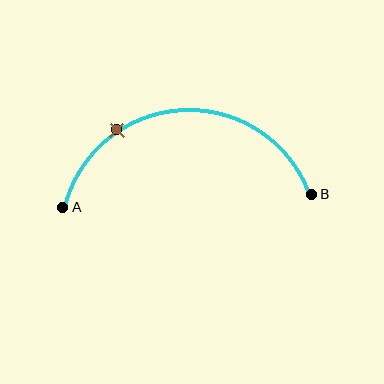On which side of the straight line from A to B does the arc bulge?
The arc bulges above the straight line connecting A and B.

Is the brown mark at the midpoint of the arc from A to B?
No. The brown mark lies on the arc but is closer to endpoint A. The arc midpoint would be at the point on the curve equidistant along the arc from both A and B.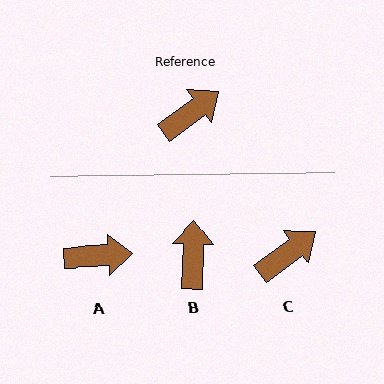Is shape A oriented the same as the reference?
No, it is off by about 33 degrees.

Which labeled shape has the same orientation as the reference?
C.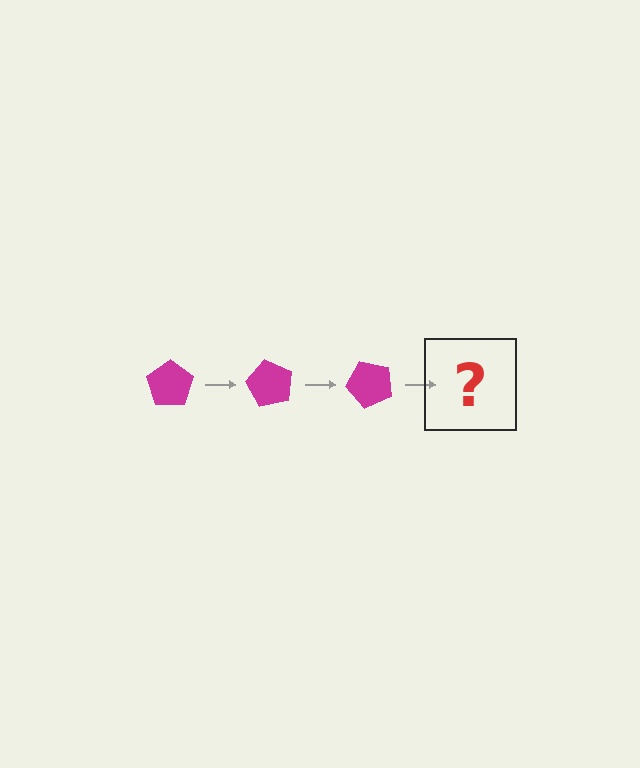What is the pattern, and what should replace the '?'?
The pattern is that the pentagon rotates 60 degrees each step. The '?' should be a magenta pentagon rotated 180 degrees.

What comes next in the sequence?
The next element should be a magenta pentagon rotated 180 degrees.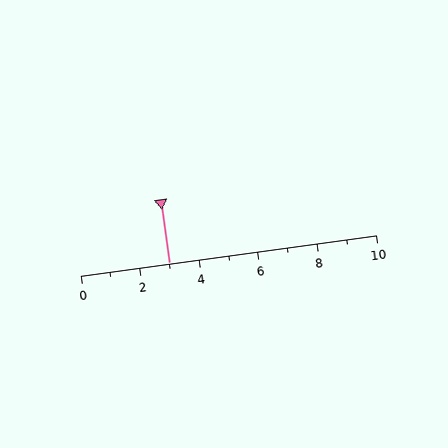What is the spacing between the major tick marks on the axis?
The major ticks are spaced 2 apart.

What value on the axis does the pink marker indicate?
The marker indicates approximately 3.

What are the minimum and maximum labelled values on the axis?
The axis runs from 0 to 10.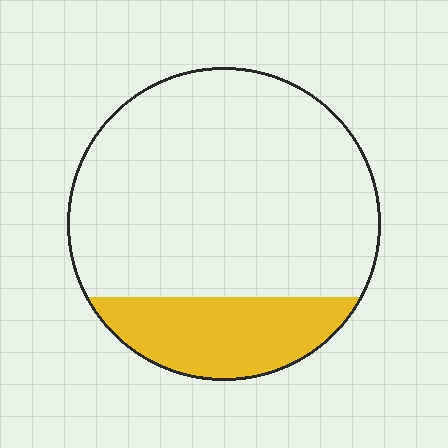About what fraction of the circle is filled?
About one fifth (1/5).